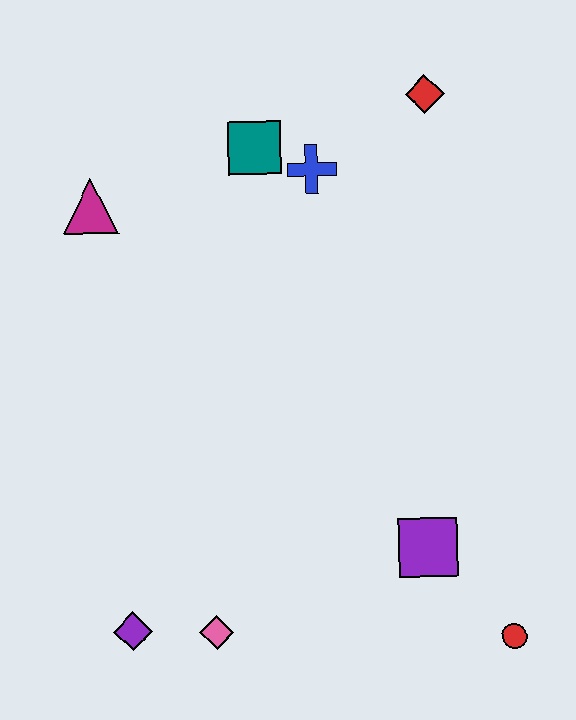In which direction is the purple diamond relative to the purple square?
The purple diamond is to the left of the purple square.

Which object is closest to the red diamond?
The blue cross is closest to the red diamond.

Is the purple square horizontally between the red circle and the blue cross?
Yes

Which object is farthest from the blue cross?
The red circle is farthest from the blue cross.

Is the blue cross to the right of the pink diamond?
Yes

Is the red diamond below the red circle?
No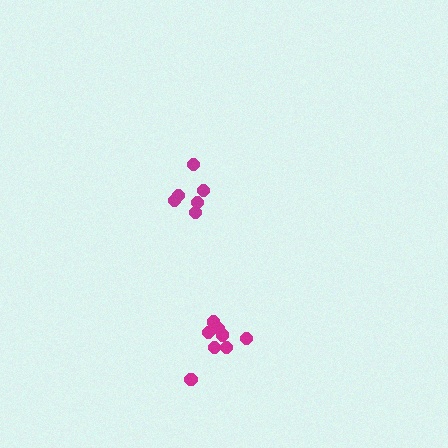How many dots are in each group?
Group 1: 6 dots, Group 2: 8 dots (14 total).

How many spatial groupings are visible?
There are 2 spatial groupings.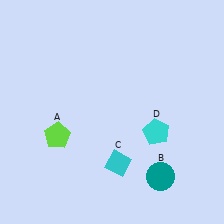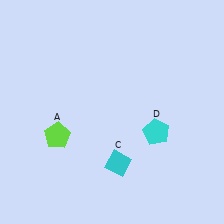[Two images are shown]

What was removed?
The teal circle (B) was removed in Image 2.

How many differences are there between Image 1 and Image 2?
There is 1 difference between the two images.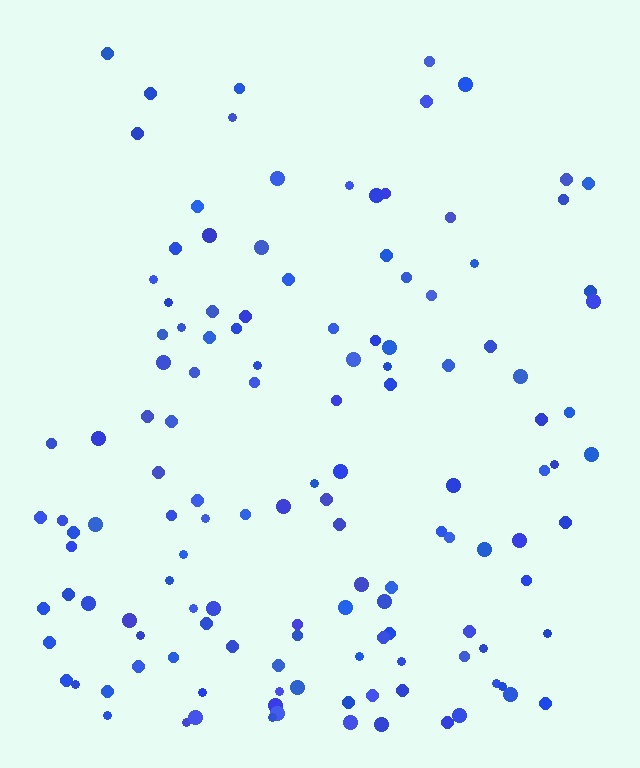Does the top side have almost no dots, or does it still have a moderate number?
Still a moderate number, just noticeably fewer than the bottom.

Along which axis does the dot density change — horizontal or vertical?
Vertical.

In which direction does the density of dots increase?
From top to bottom, with the bottom side densest.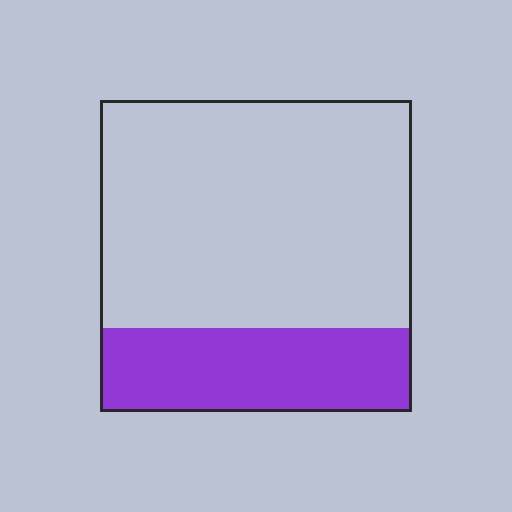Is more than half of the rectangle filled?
No.